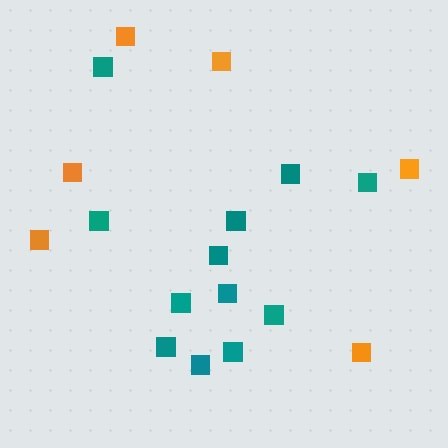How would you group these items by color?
There are 2 groups: one group of orange squares (6) and one group of teal squares (12).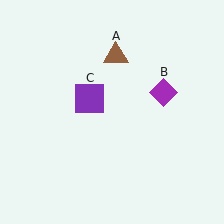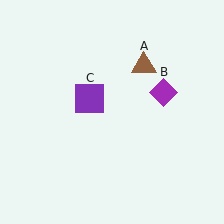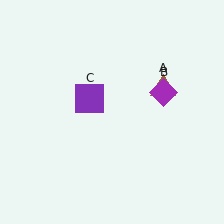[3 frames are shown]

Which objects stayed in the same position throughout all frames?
Purple diamond (object B) and purple square (object C) remained stationary.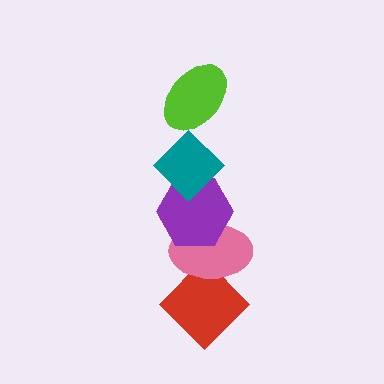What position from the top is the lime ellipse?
The lime ellipse is 1st from the top.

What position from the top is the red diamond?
The red diamond is 5th from the top.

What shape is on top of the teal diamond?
The lime ellipse is on top of the teal diamond.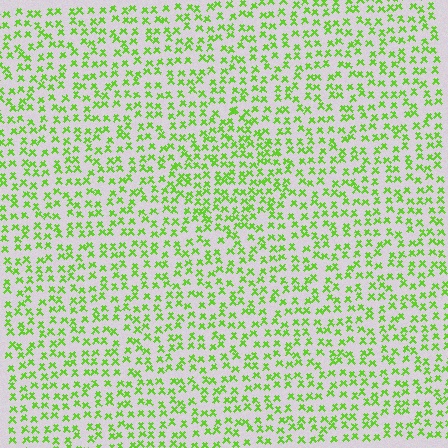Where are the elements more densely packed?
The elements are more densely packed inside the diamond boundary.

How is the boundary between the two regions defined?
The boundary is defined by a change in element density (approximately 1.4x ratio). All elements are the same color, size, and shape.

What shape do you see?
I see a diamond.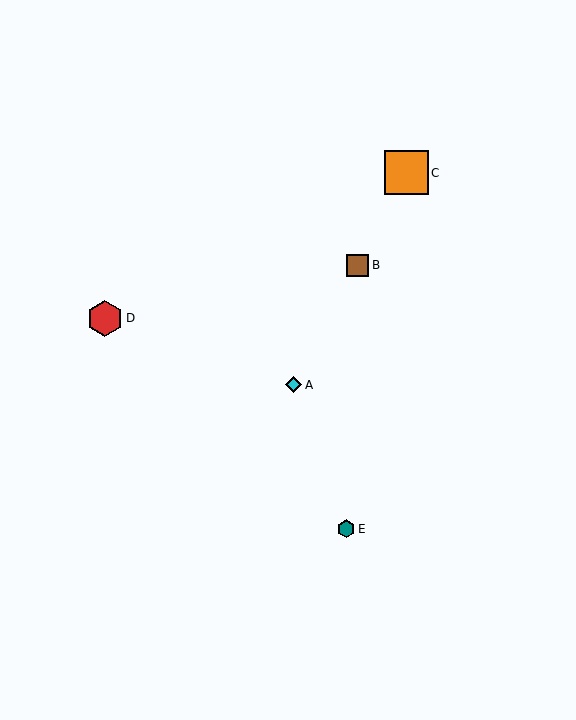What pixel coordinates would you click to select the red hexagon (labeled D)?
Click at (105, 318) to select the red hexagon D.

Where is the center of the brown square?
The center of the brown square is at (358, 265).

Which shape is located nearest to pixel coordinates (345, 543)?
The teal hexagon (labeled E) at (346, 529) is nearest to that location.